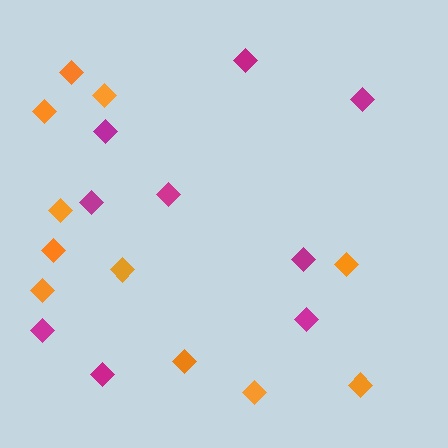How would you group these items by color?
There are 2 groups: one group of orange diamonds (11) and one group of magenta diamonds (9).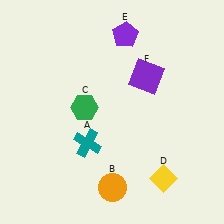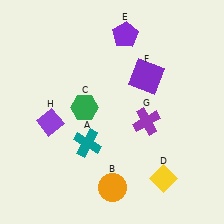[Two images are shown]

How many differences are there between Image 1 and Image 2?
There are 2 differences between the two images.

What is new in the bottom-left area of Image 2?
A purple diamond (H) was added in the bottom-left area of Image 2.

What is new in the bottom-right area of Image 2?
A purple cross (G) was added in the bottom-right area of Image 2.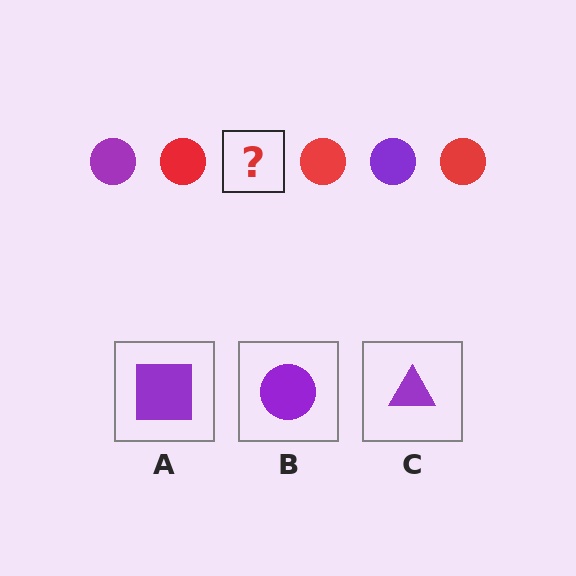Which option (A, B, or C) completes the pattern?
B.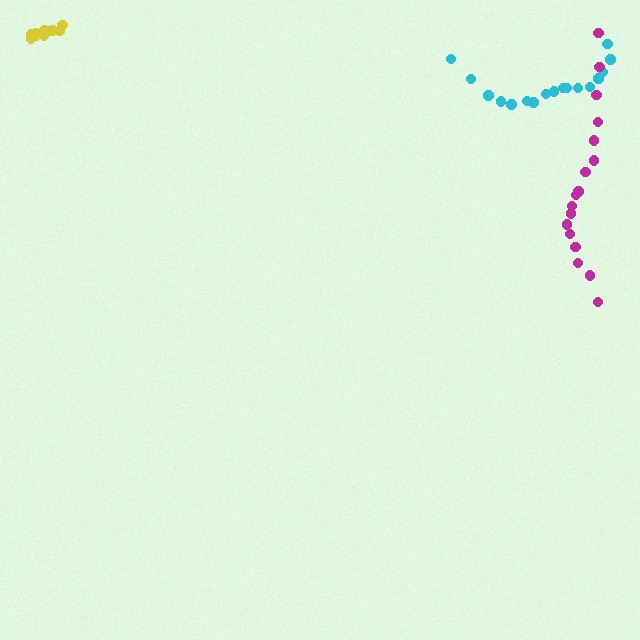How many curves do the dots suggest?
There are 3 distinct paths.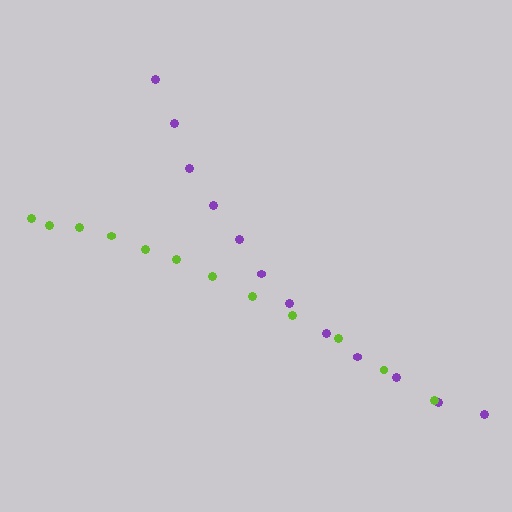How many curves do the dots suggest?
There are 2 distinct paths.